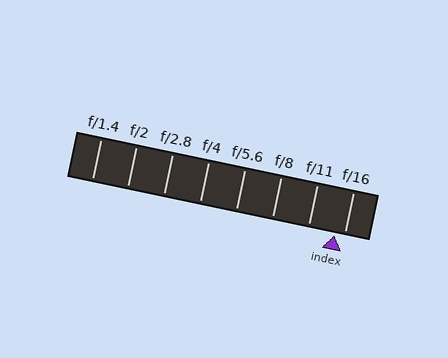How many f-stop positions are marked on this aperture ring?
There are 8 f-stop positions marked.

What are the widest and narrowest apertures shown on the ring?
The widest aperture shown is f/1.4 and the narrowest is f/16.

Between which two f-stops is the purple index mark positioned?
The index mark is between f/11 and f/16.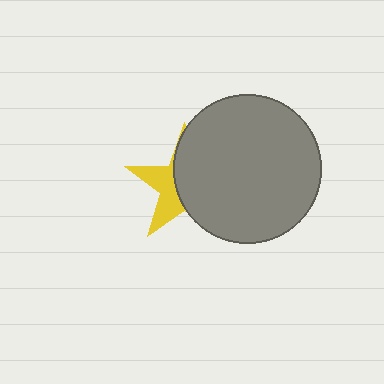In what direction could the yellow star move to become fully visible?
The yellow star could move left. That would shift it out from behind the gray circle entirely.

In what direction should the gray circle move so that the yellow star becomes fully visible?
The gray circle should move right. That is the shortest direction to clear the overlap and leave the yellow star fully visible.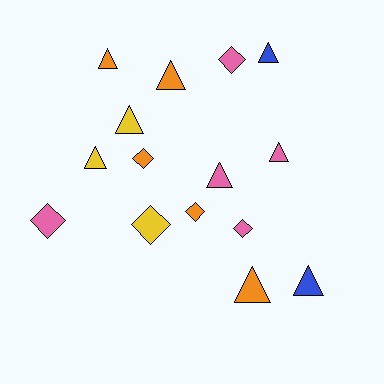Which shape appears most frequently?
Triangle, with 9 objects.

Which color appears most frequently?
Pink, with 5 objects.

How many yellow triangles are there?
There are 2 yellow triangles.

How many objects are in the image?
There are 15 objects.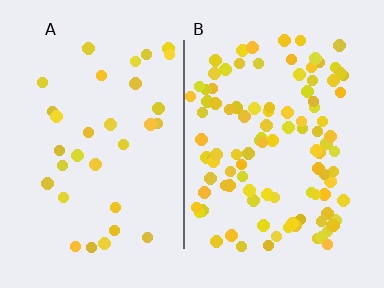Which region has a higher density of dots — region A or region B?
B (the right).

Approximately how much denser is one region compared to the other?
Approximately 3.2× — region B over region A.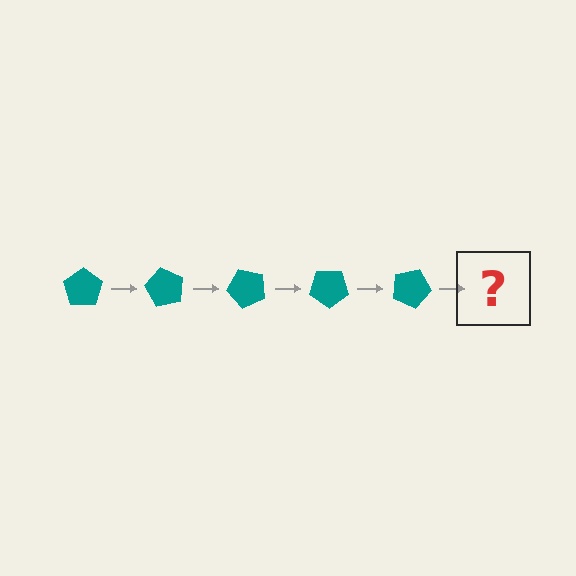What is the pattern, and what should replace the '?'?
The pattern is that the pentagon rotates 60 degrees each step. The '?' should be a teal pentagon rotated 300 degrees.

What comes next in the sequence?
The next element should be a teal pentagon rotated 300 degrees.